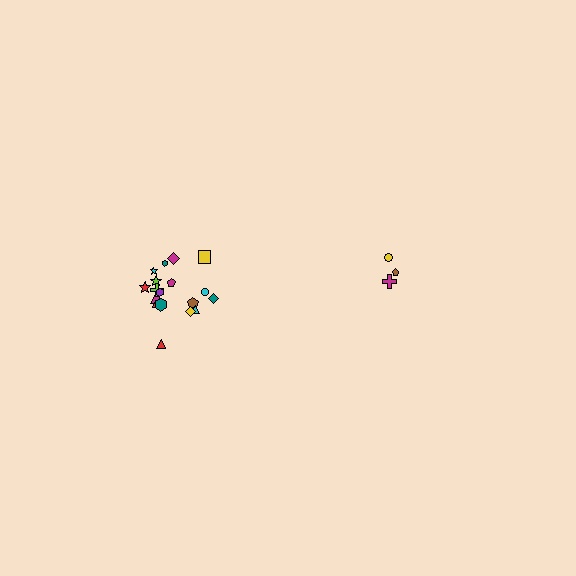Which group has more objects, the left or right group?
The left group.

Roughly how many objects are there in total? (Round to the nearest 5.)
Roughly 20 objects in total.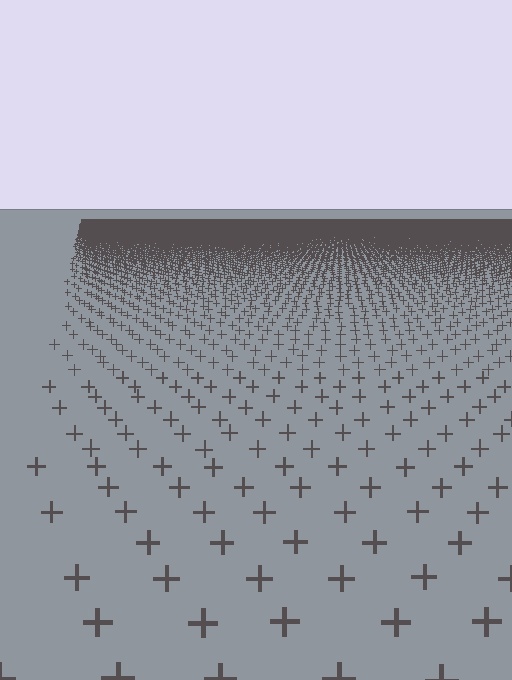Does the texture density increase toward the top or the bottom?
Density increases toward the top.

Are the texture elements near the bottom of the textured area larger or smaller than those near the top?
Larger. Near the bottom, elements are closer to the viewer and appear at a bigger on-screen size.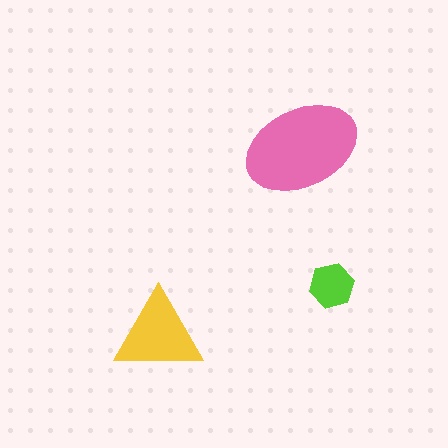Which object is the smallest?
The lime hexagon.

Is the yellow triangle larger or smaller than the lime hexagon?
Larger.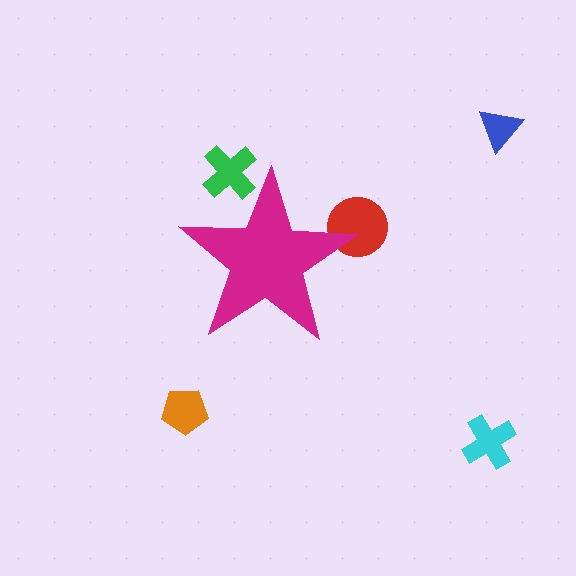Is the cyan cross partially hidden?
No, the cyan cross is fully visible.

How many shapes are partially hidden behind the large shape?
2 shapes are partially hidden.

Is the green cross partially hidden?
Yes, the green cross is partially hidden behind the magenta star.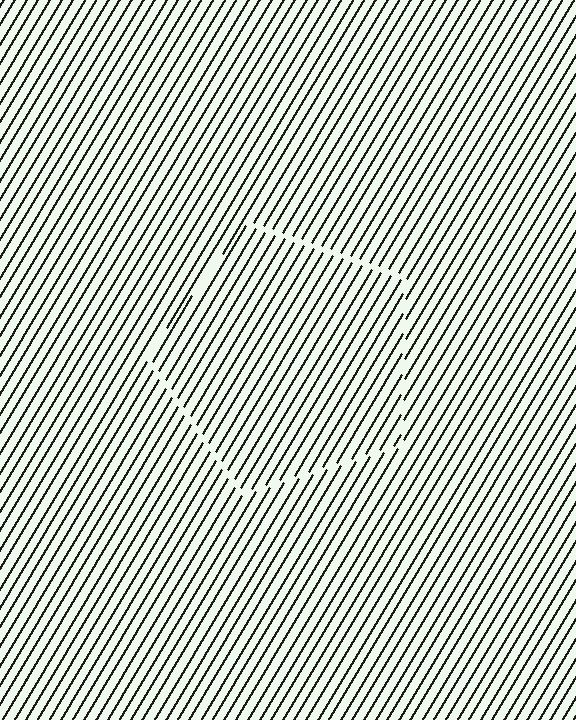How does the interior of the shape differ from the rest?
The interior of the shape contains the same grating, shifted by half a period — the contour is defined by the phase discontinuity where line-ends from the inner and outer gratings abut.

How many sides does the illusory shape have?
5 sides — the line-ends trace a pentagon.